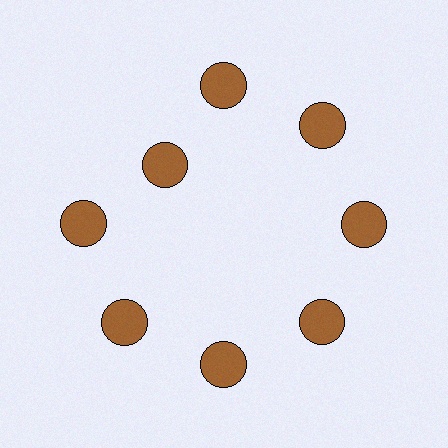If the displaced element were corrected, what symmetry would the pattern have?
It would have 8-fold rotational symmetry — the pattern would map onto itself every 45 degrees.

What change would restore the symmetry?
The symmetry would be restored by moving it outward, back onto the ring so that all 8 circles sit at equal angles and equal distance from the center.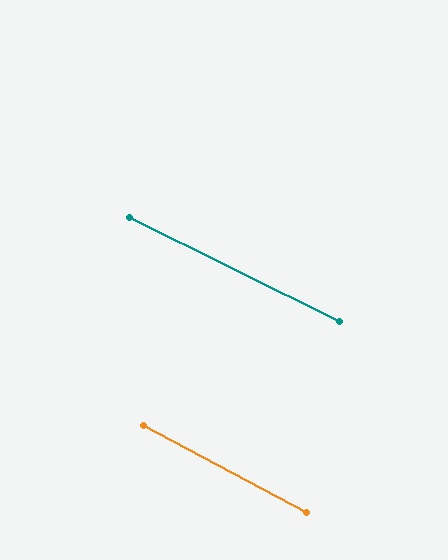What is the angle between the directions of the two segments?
Approximately 2 degrees.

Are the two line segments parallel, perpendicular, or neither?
Parallel — their directions differ by only 1.9°.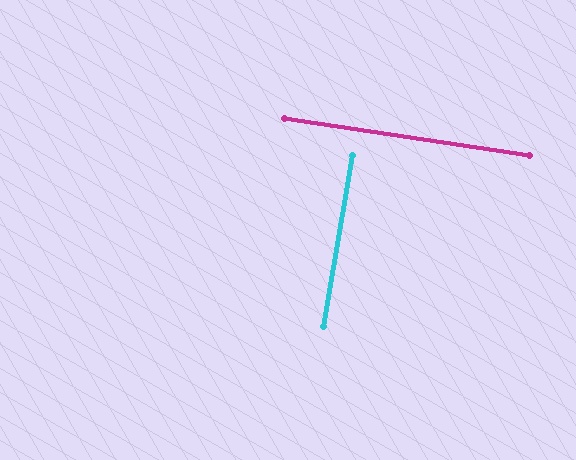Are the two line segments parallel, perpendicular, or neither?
Perpendicular — they meet at approximately 89°.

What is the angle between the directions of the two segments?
Approximately 89 degrees.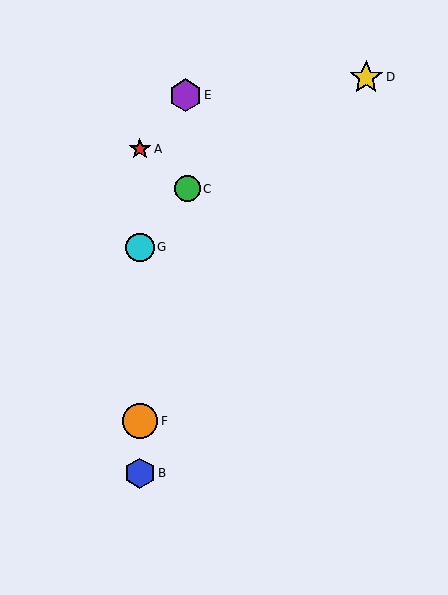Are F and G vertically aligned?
Yes, both are at x≈140.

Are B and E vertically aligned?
No, B is at x≈140 and E is at x≈185.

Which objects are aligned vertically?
Objects A, B, F, G are aligned vertically.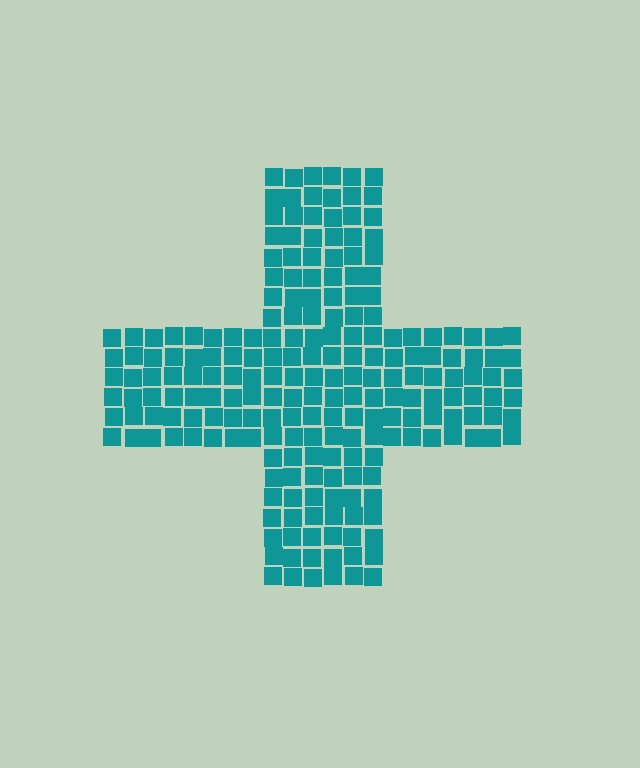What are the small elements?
The small elements are squares.